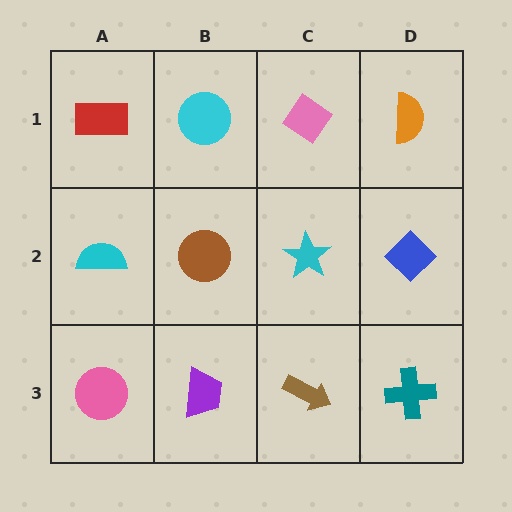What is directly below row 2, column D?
A teal cross.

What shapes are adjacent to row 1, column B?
A brown circle (row 2, column B), a red rectangle (row 1, column A), a pink diamond (row 1, column C).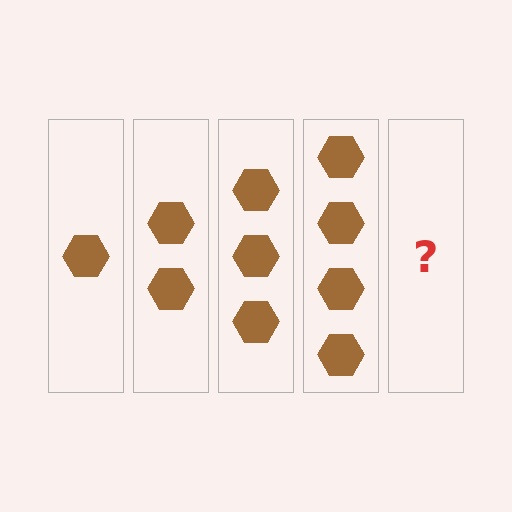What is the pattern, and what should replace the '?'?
The pattern is that each step adds one more hexagon. The '?' should be 5 hexagons.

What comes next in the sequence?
The next element should be 5 hexagons.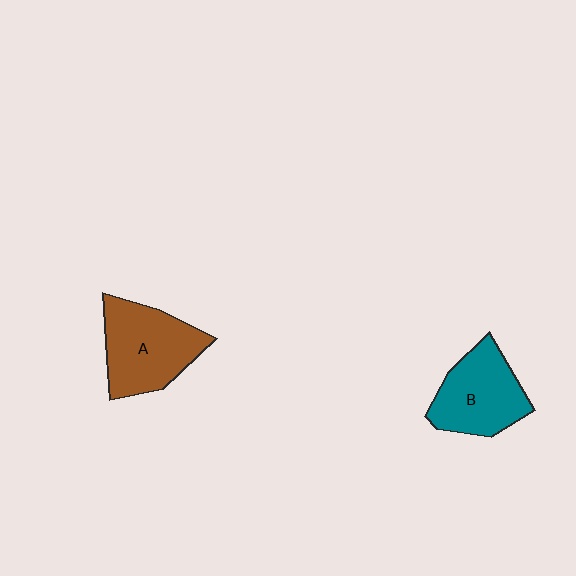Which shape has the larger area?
Shape A (brown).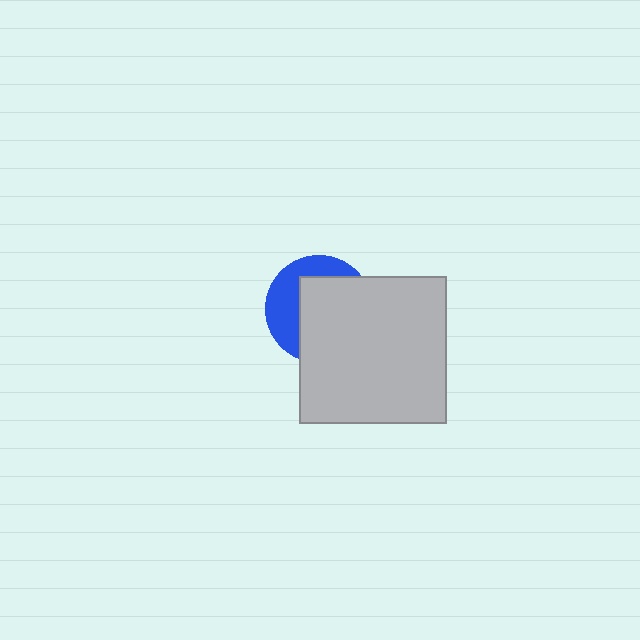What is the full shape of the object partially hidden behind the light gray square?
The partially hidden object is a blue circle.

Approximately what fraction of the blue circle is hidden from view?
Roughly 62% of the blue circle is hidden behind the light gray square.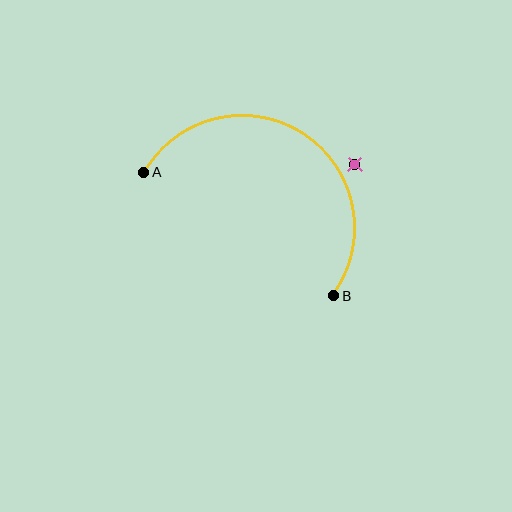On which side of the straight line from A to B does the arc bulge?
The arc bulges above the straight line connecting A and B.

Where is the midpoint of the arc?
The arc midpoint is the point on the curve farthest from the straight line joining A and B. It sits above that line.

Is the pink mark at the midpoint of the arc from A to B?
No — the pink mark does not lie on the arc at all. It sits slightly outside the curve.